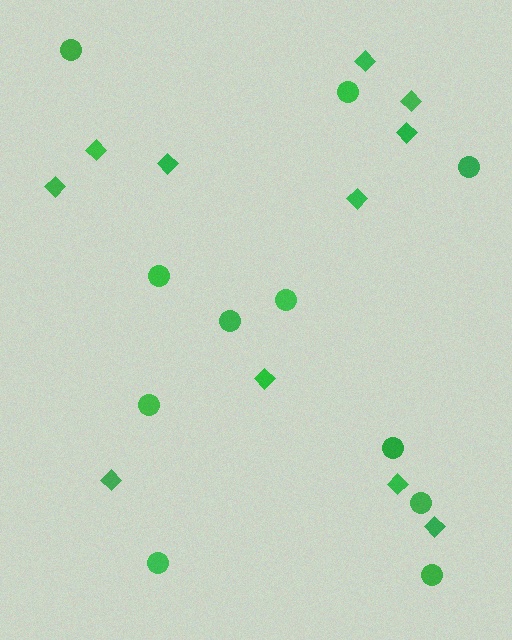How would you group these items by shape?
There are 2 groups: one group of circles (11) and one group of diamonds (11).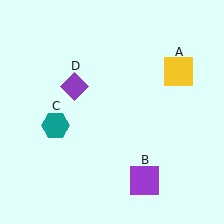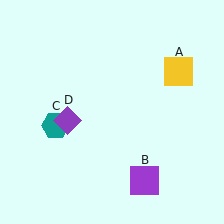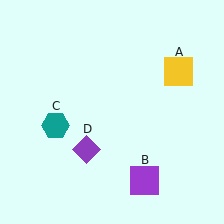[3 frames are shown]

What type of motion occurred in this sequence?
The purple diamond (object D) rotated counterclockwise around the center of the scene.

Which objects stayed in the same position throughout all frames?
Yellow square (object A) and purple square (object B) and teal hexagon (object C) remained stationary.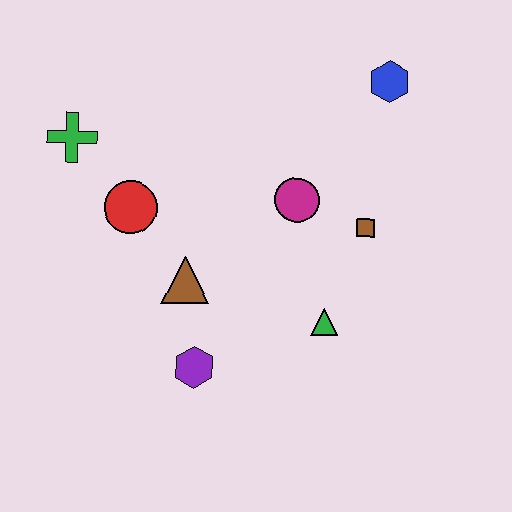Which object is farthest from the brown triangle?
The blue hexagon is farthest from the brown triangle.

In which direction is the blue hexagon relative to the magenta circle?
The blue hexagon is above the magenta circle.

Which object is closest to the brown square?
The magenta circle is closest to the brown square.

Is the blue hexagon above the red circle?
Yes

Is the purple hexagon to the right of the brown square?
No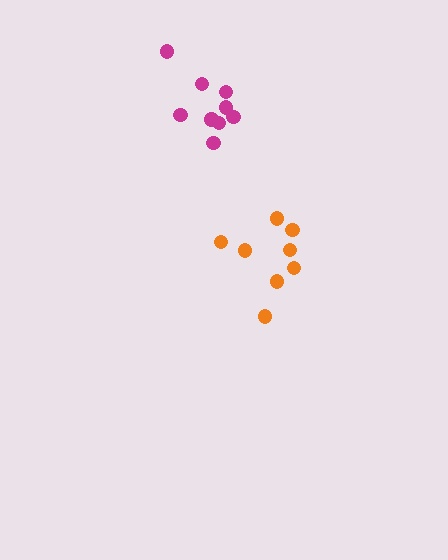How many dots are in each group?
Group 1: 8 dots, Group 2: 9 dots (17 total).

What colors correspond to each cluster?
The clusters are colored: orange, magenta.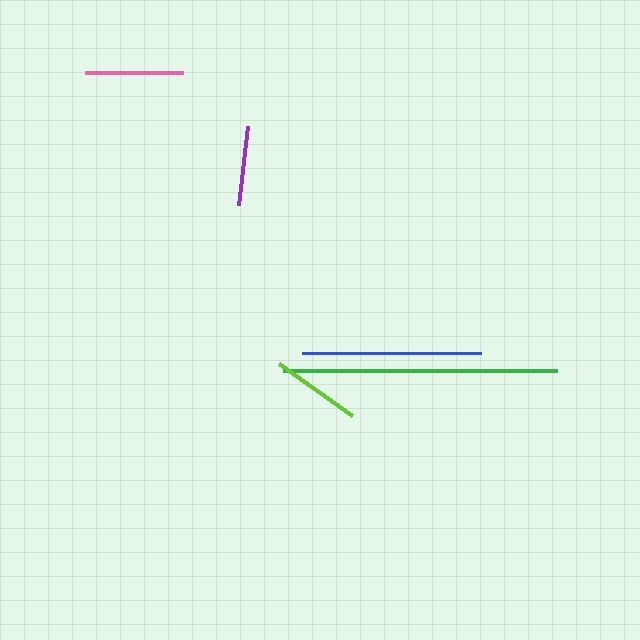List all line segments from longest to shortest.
From longest to shortest: green, blue, pink, lime, purple.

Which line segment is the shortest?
The purple line is the shortest at approximately 79 pixels.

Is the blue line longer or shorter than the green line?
The green line is longer than the blue line.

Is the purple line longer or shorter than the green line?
The green line is longer than the purple line.